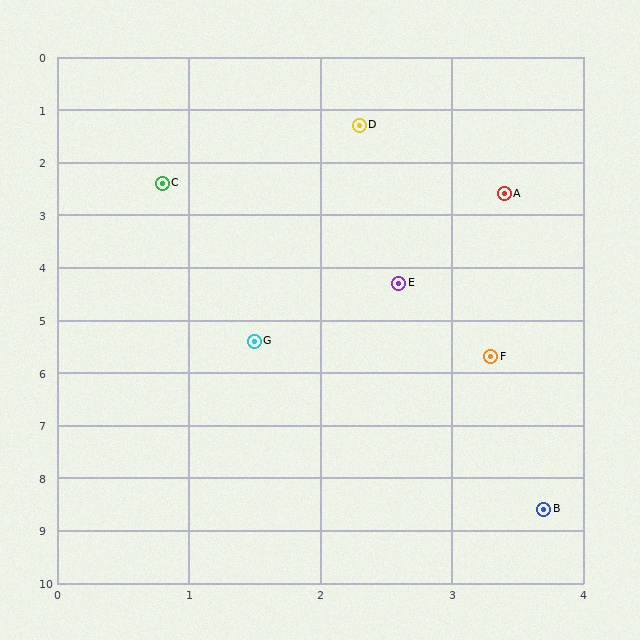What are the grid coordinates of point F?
Point F is at approximately (3.3, 5.7).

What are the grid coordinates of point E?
Point E is at approximately (2.6, 4.3).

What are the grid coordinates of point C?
Point C is at approximately (0.8, 2.4).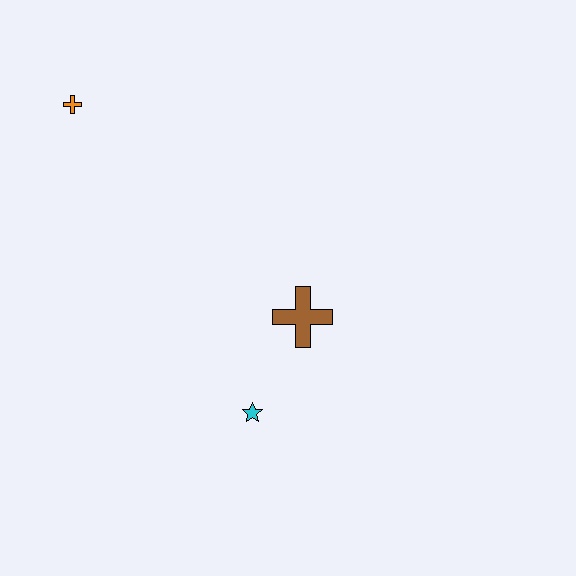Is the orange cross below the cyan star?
No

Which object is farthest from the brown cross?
The orange cross is farthest from the brown cross.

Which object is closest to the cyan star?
The brown cross is closest to the cyan star.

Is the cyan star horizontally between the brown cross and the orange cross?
Yes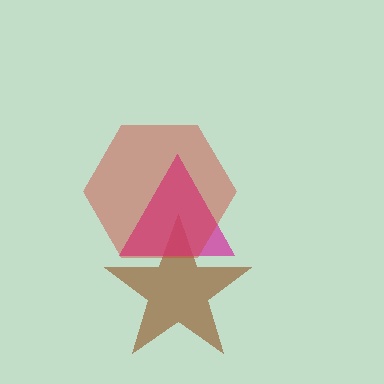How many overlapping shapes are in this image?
There are 3 overlapping shapes in the image.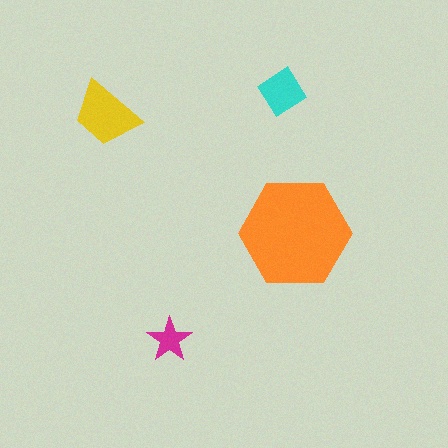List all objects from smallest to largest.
The magenta star, the cyan diamond, the yellow trapezoid, the orange hexagon.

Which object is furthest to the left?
The yellow trapezoid is leftmost.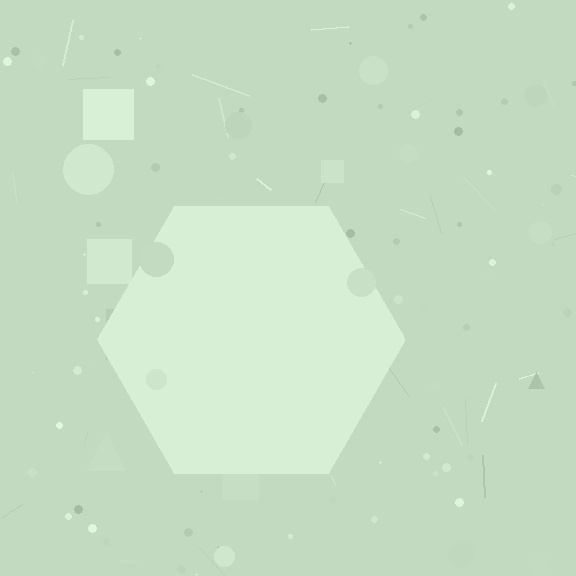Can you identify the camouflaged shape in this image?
The camouflaged shape is a hexagon.